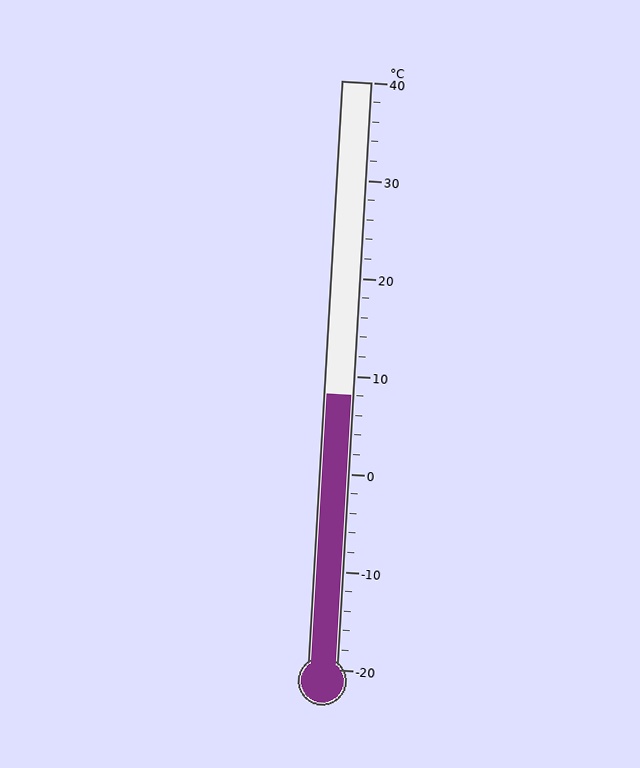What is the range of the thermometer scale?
The thermometer scale ranges from -20°C to 40°C.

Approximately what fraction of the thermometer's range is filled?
The thermometer is filled to approximately 45% of its range.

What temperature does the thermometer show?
The thermometer shows approximately 8°C.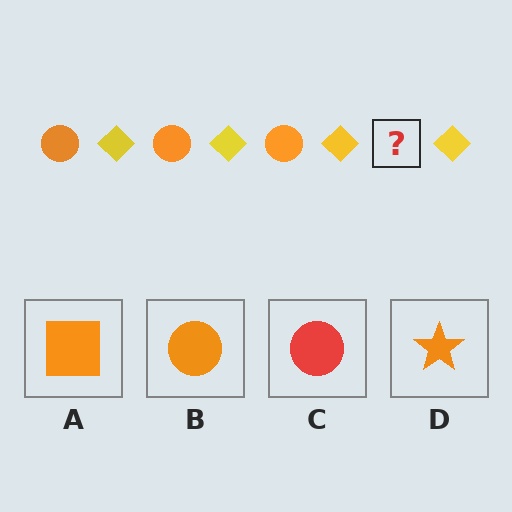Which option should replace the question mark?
Option B.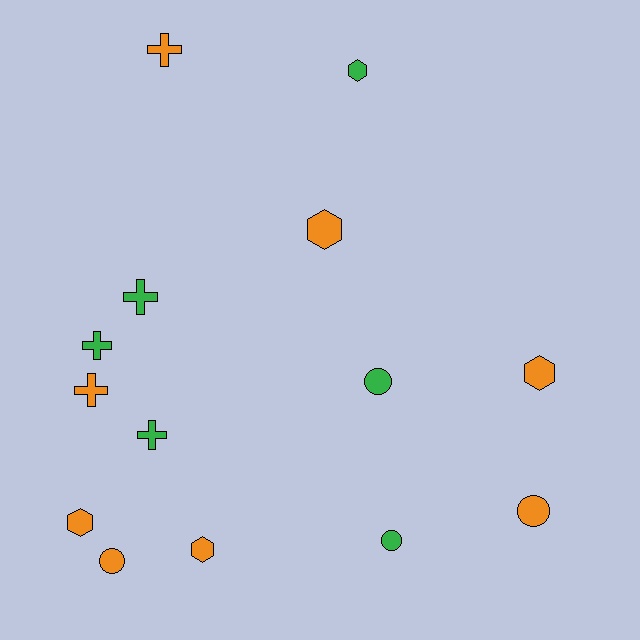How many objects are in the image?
There are 14 objects.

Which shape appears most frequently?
Cross, with 5 objects.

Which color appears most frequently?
Orange, with 8 objects.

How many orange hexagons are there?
There are 4 orange hexagons.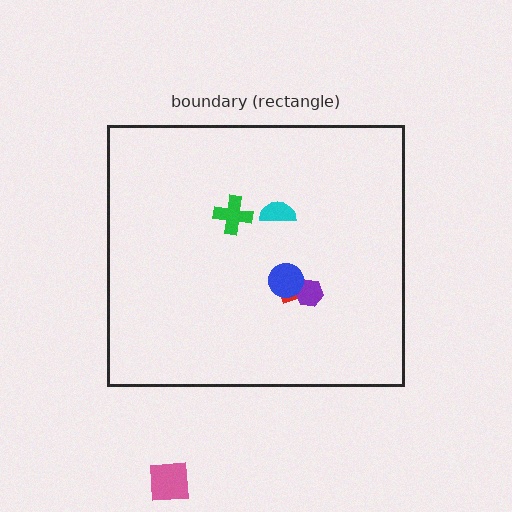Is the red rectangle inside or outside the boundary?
Inside.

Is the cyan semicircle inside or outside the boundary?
Inside.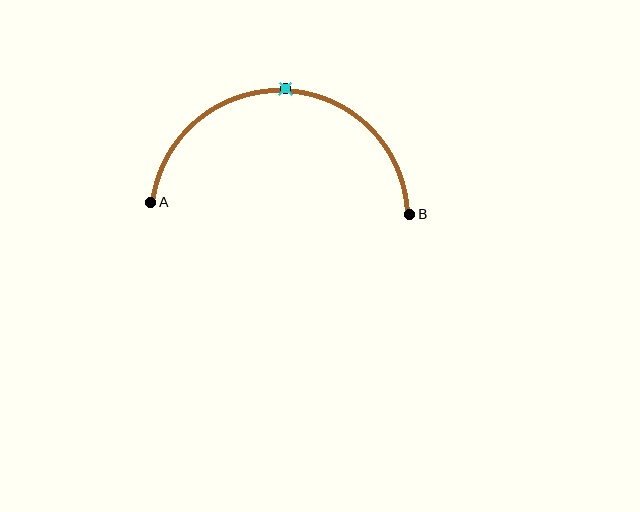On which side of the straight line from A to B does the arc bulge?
The arc bulges above the straight line connecting A and B.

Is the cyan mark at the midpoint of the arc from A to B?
Yes. The cyan mark lies on the arc at equal arc-length from both A and B — it is the arc midpoint.